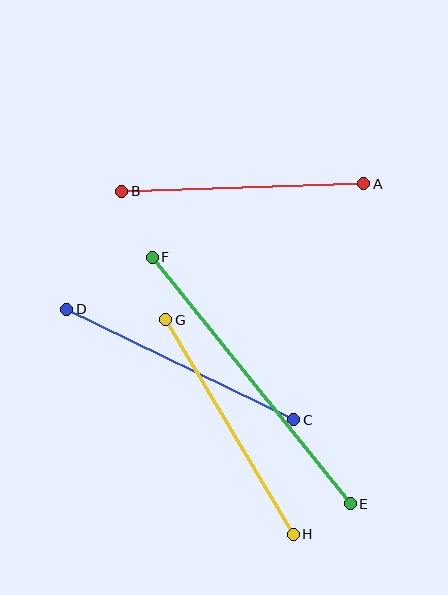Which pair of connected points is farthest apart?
Points E and F are farthest apart.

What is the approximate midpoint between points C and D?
The midpoint is at approximately (180, 364) pixels.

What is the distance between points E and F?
The distance is approximately 316 pixels.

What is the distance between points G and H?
The distance is approximately 250 pixels.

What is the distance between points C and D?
The distance is approximately 252 pixels.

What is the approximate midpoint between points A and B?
The midpoint is at approximately (243, 187) pixels.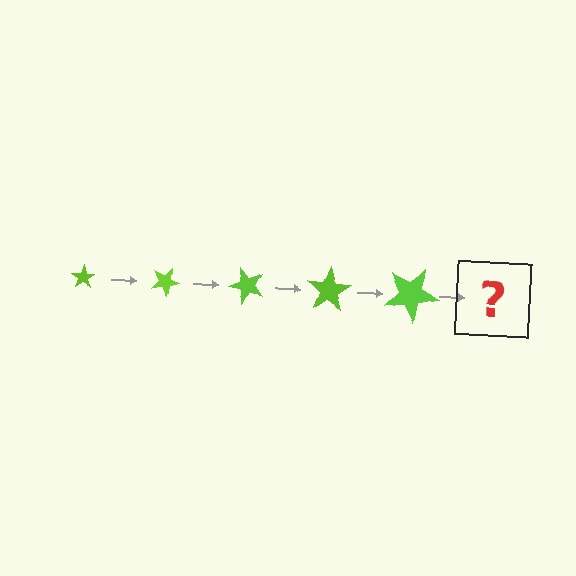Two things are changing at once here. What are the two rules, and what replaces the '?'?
The two rules are that the star grows larger each step and it rotates 25 degrees each step. The '?' should be a star, larger than the previous one and rotated 125 degrees from the start.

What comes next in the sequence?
The next element should be a star, larger than the previous one and rotated 125 degrees from the start.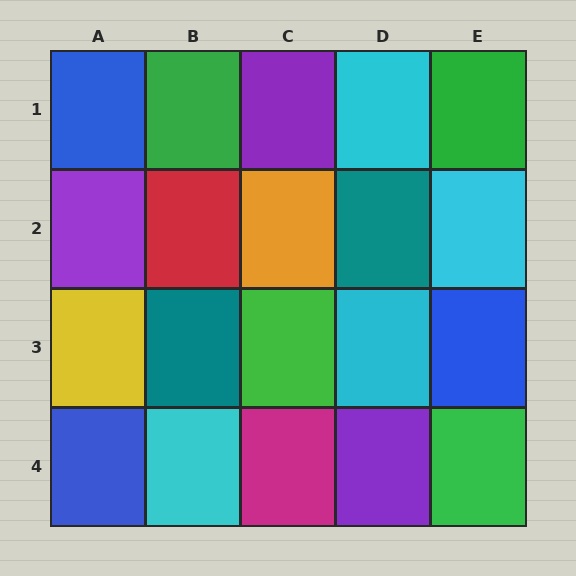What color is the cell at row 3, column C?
Green.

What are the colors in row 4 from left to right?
Blue, cyan, magenta, purple, green.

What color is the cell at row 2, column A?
Purple.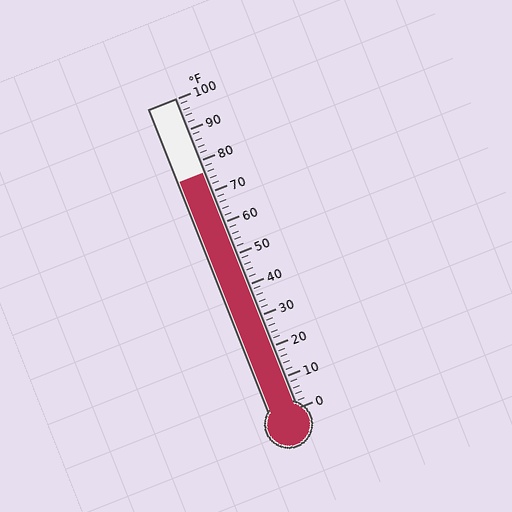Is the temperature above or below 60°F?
The temperature is above 60°F.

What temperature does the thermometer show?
The thermometer shows approximately 76°F.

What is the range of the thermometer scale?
The thermometer scale ranges from 0°F to 100°F.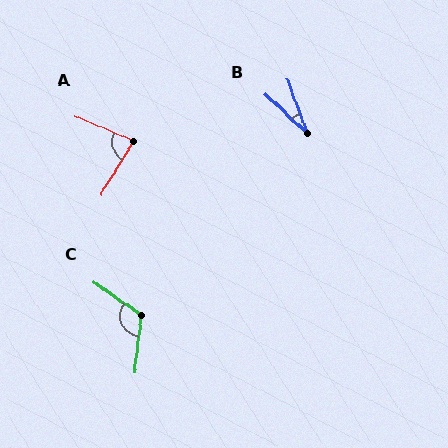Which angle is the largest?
C, at approximately 118 degrees.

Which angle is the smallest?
B, at approximately 26 degrees.